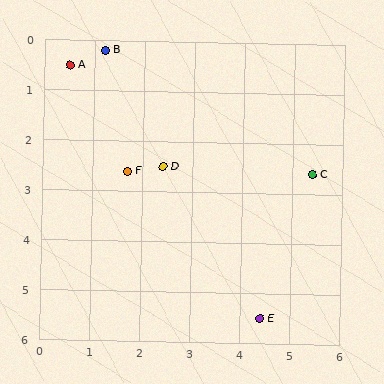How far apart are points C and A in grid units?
Points C and A are about 5.3 grid units apart.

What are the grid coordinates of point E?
Point E is at approximately (4.4, 5.5).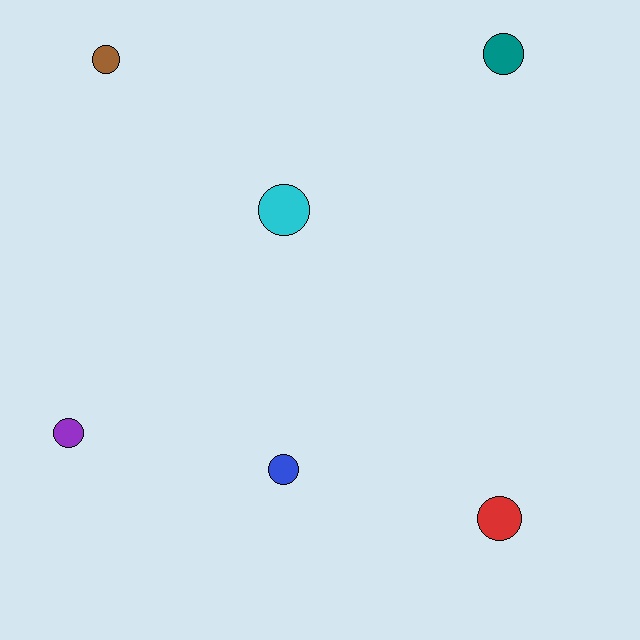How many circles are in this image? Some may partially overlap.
There are 6 circles.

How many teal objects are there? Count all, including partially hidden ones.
There is 1 teal object.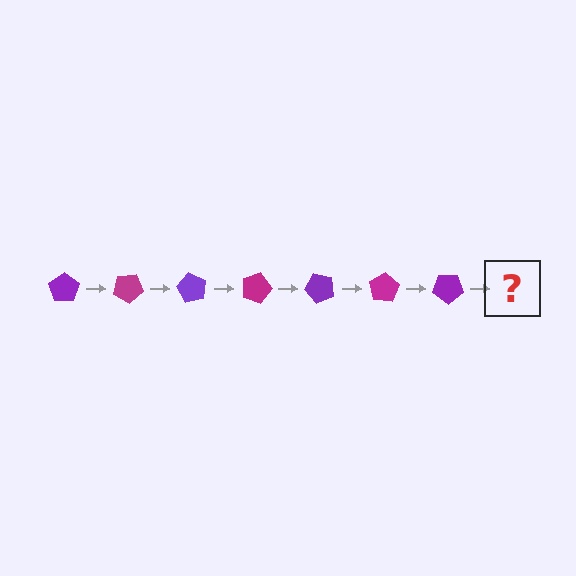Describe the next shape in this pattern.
It should be a magenta pentagon, rotated 210 degrees from the start.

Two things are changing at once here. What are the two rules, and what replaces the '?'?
The two rules are that it rotates 30 degrees each step and the color cycles through purple and magenta. The '?' should be a magenta pentagon, rotated 210 degrees from the start.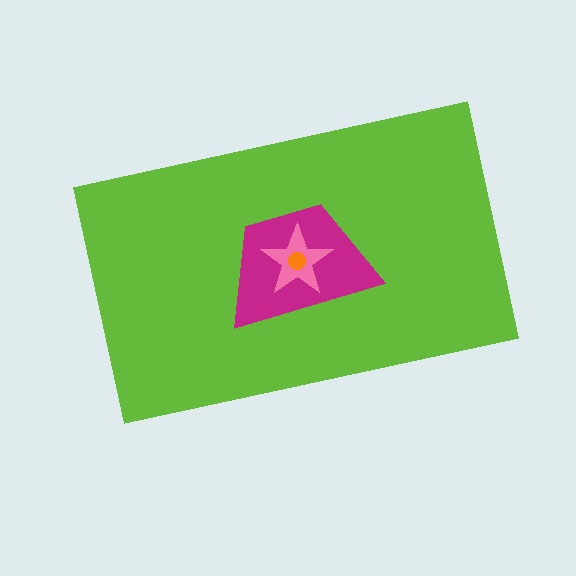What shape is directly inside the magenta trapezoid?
The pink star.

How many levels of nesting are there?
4.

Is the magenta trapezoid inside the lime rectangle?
Yes.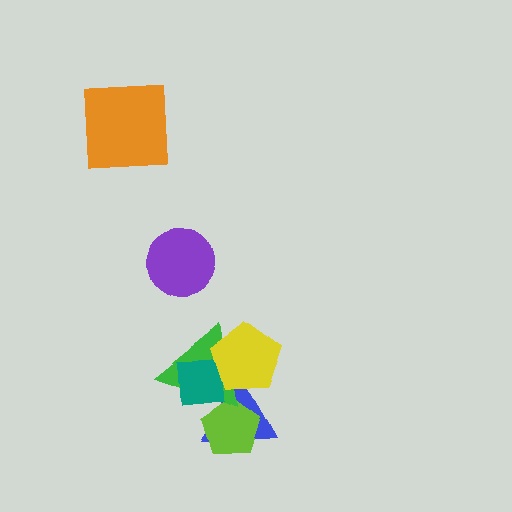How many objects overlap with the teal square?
3 objects overlap with the teal square.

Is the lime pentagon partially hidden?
Yes, it is partially covered by another shape.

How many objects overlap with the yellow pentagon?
3 objects overlap with the yellow pentagon.